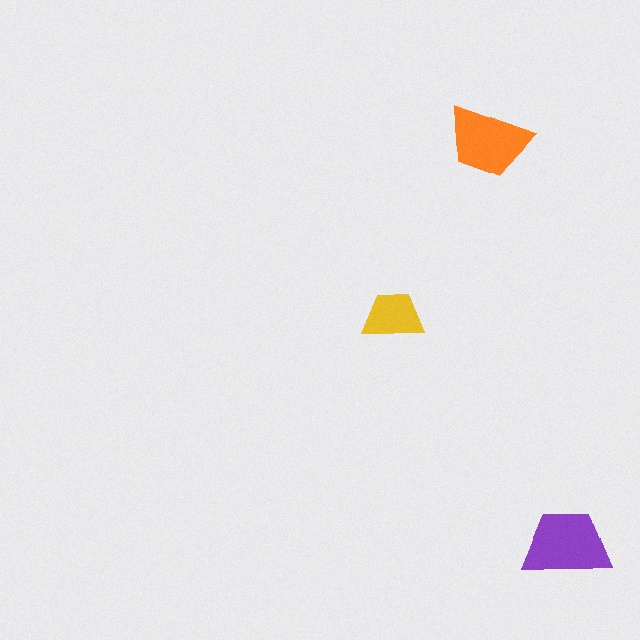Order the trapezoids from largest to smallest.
the purple one, the orange one, the yellow one.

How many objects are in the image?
There are 3 objects in the image.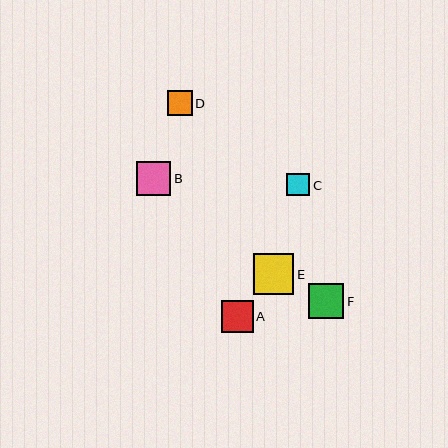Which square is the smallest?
Square C is the smallest with a size of approximately 23 pixels.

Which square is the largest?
Square E is the largest with a size of approximately 40 pixels.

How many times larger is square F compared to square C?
Square F is approximately 1.6 times the size of square C.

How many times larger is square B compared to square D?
Square B is approximately 1.4 times the size of square D.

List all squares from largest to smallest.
From largest to smallest: E, F, B, A, D, C.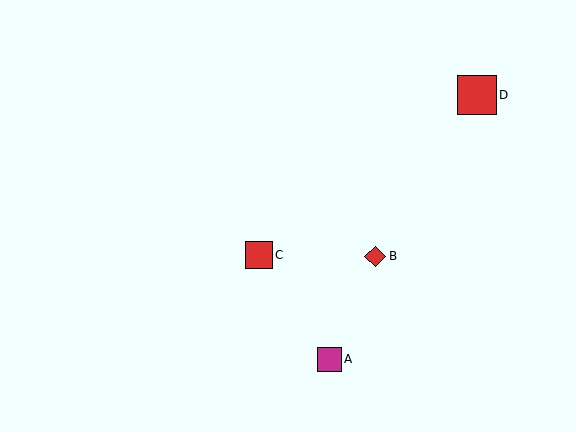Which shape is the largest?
The red square (labeled D) is the largest.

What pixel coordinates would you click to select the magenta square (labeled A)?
Click at (329, 359) to select the magenta square A.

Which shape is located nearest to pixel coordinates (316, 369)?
The magenta square (labeled A) at (329, 359) is nearest to that location.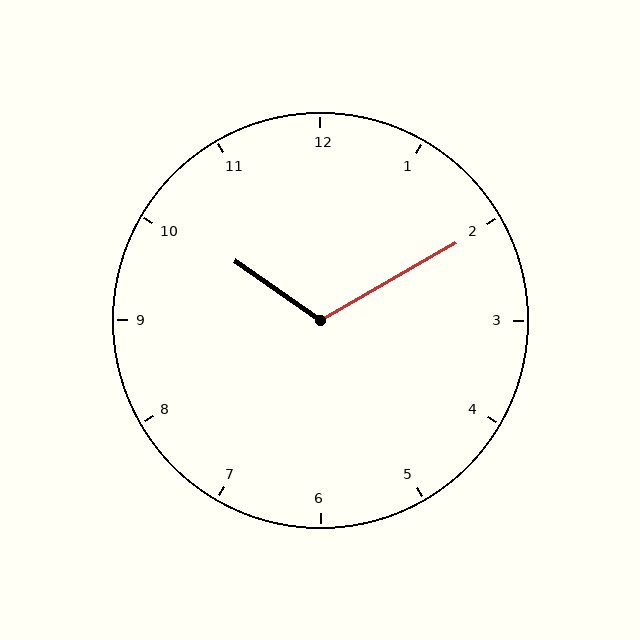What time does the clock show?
10:10.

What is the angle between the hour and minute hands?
Approximately 115 degrees.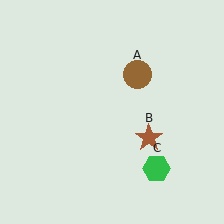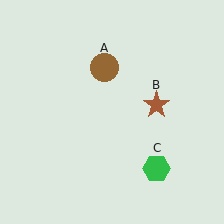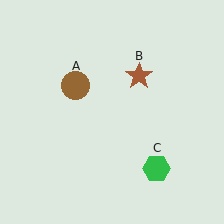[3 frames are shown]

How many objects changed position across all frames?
2 objects changed position: brown circle (object A), brown star (object B).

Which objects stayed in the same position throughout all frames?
Green hexagon (object C) remained stationary.